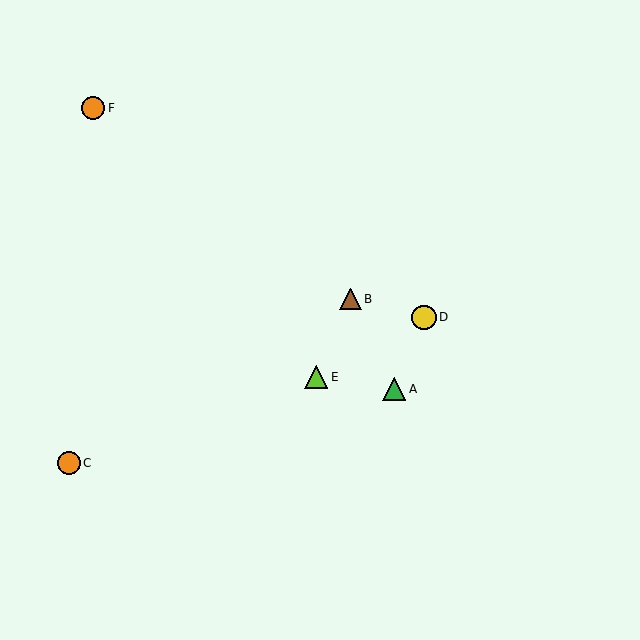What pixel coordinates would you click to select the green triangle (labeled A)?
Click at (394, 389) to select the green triangle A.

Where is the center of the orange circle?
The center of the orange circle is at (93, 108).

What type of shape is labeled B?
Shape B is a brown triangle.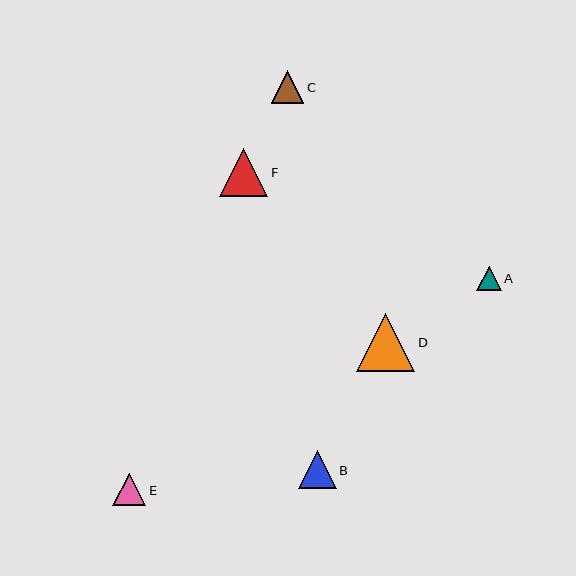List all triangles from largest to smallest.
From largest to smallest: D, F, B, E, C, A.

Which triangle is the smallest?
Triangle A is the smallest with a size of approximately 25 pixels.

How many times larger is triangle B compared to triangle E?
Triangle B is approximately 1.2 times the size of triangle E.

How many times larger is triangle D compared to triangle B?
Triangle D is approximately 1.5 times the size of triangle B.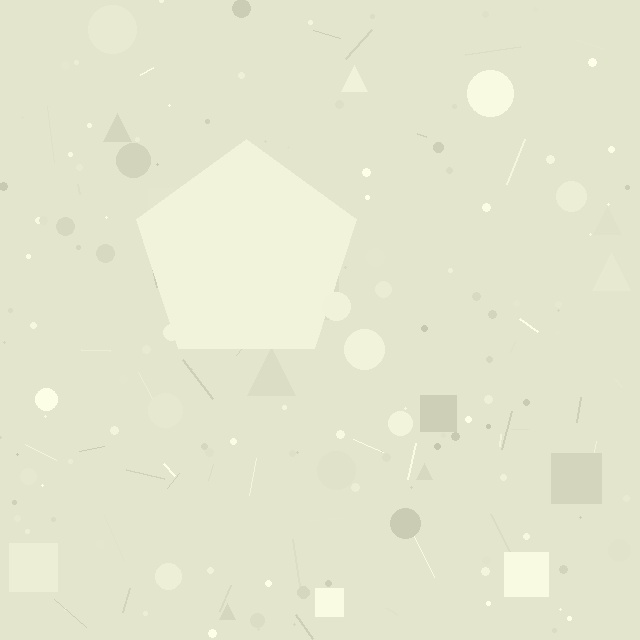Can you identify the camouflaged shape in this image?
The camouflaged shape is a pentagon.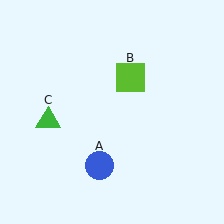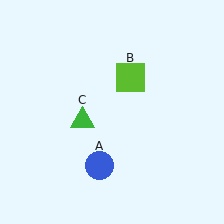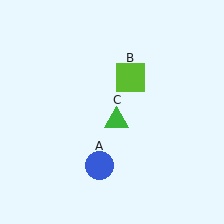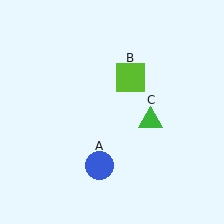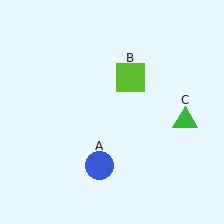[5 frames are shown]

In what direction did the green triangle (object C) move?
The green triangle (object C) moved right.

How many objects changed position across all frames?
1 object changed position: green triangle (object C).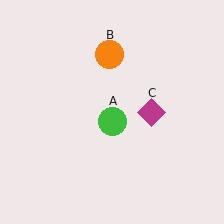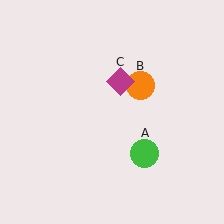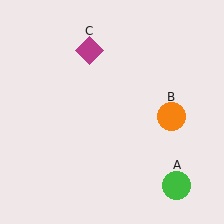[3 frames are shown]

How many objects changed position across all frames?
3 objects changed position: green circle (object A), orange circle (object B), magenta diamond (object C).